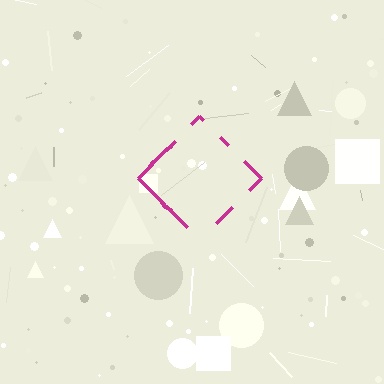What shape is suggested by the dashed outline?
The dashed outline suggests a diamond.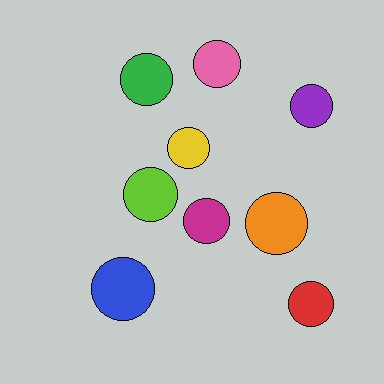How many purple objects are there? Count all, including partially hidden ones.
There is 1 purple object.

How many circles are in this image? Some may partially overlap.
There are 9 circles.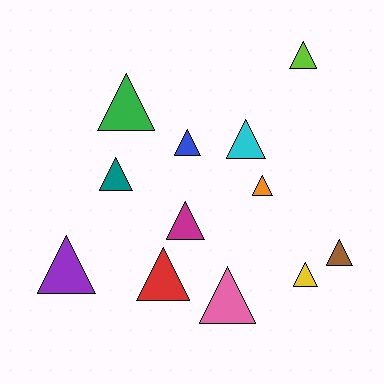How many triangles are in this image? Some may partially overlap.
There are 12 triangles.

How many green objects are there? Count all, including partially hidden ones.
There is 1 green object.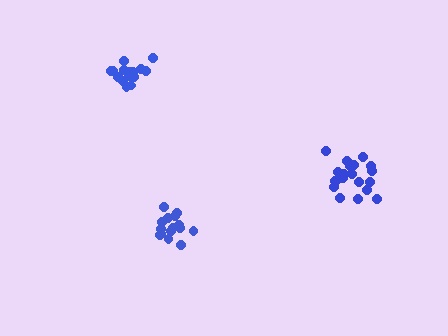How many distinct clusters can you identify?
There are 3 distinct clusters.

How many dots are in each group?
Group 1: 20 dots, Group 2: 17 dots, Group 3: 16 dots (53 total).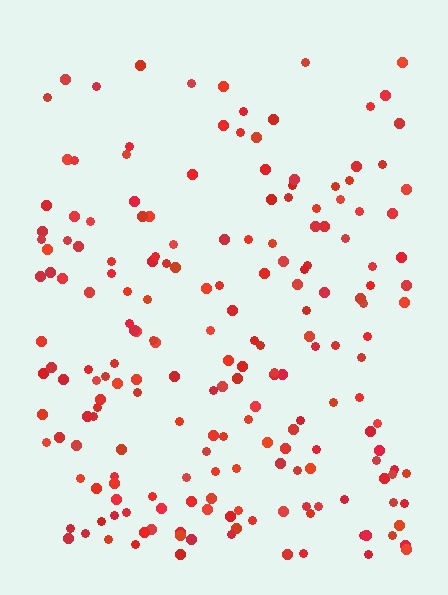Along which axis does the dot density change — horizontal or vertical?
Vertical.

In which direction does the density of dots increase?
From top to bottom, with the bottom side densest.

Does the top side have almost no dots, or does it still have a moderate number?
Still a moderate number, just noticeably fewer than the bottom.